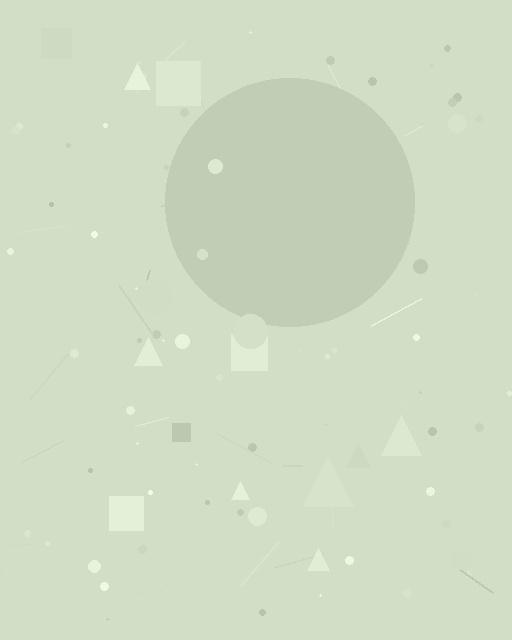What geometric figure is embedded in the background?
A circle is embedded in the background.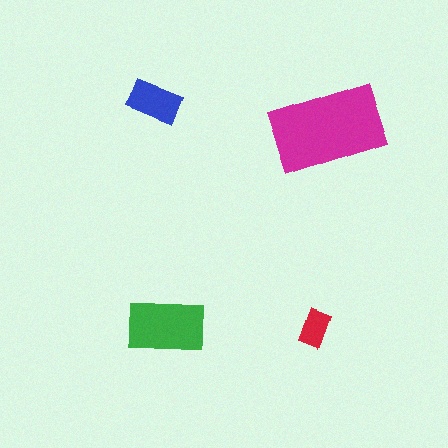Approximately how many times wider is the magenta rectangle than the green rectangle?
About 1.5 times wider.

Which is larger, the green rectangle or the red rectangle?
The green one.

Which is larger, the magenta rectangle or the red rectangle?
The magenta one.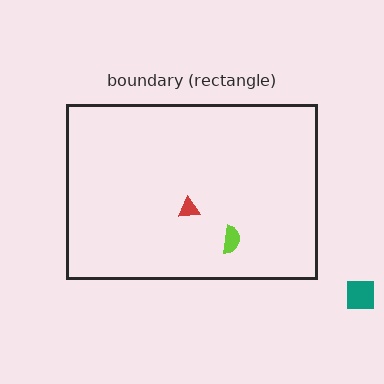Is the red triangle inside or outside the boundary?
Inside.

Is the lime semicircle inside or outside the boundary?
Inside.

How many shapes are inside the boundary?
2 inside, 1 outside.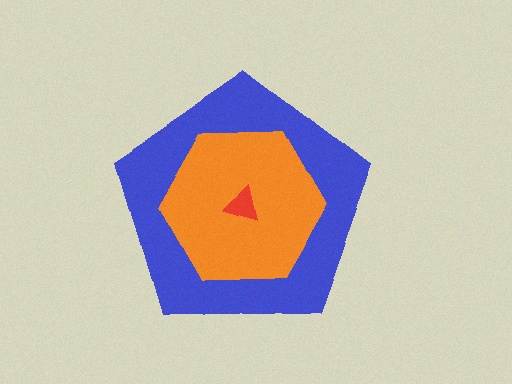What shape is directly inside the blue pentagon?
The orange hexagon.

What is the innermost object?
The red triangle.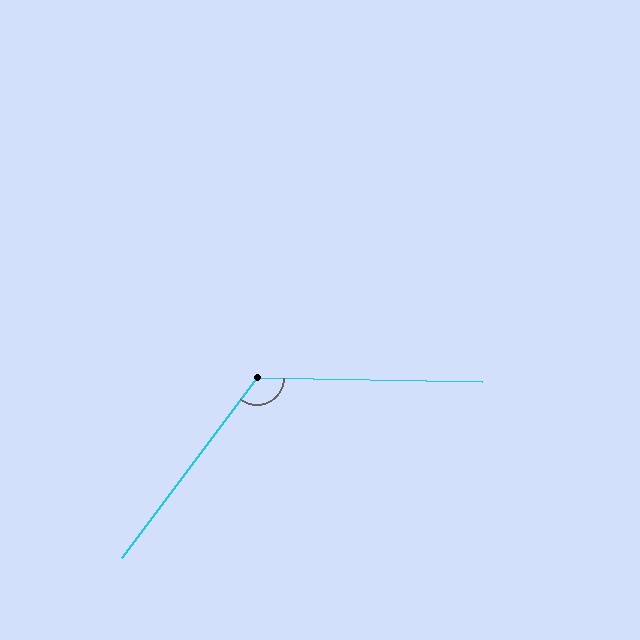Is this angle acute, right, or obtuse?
It is obtuse.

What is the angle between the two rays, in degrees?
Approximately 126 degrees.